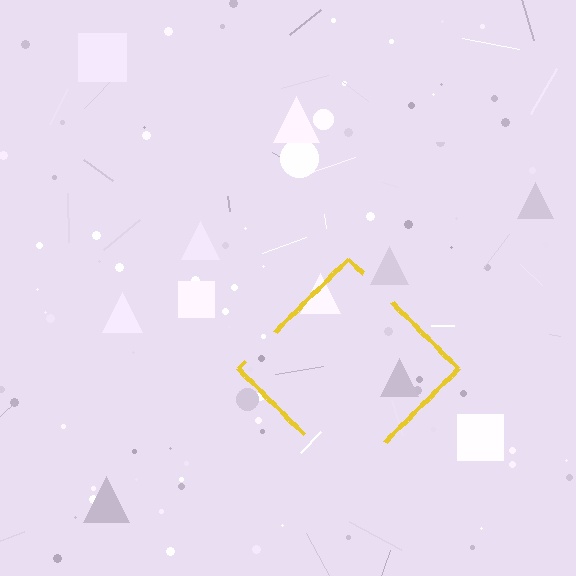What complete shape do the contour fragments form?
The contour fragments form a diamond.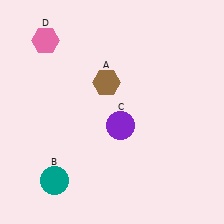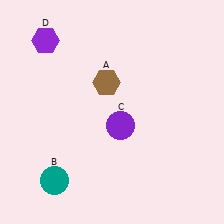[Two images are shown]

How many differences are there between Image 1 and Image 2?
There is 1 difference between the two images.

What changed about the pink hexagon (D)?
In Image 1, D is pink. In Image 2, it changed to purple.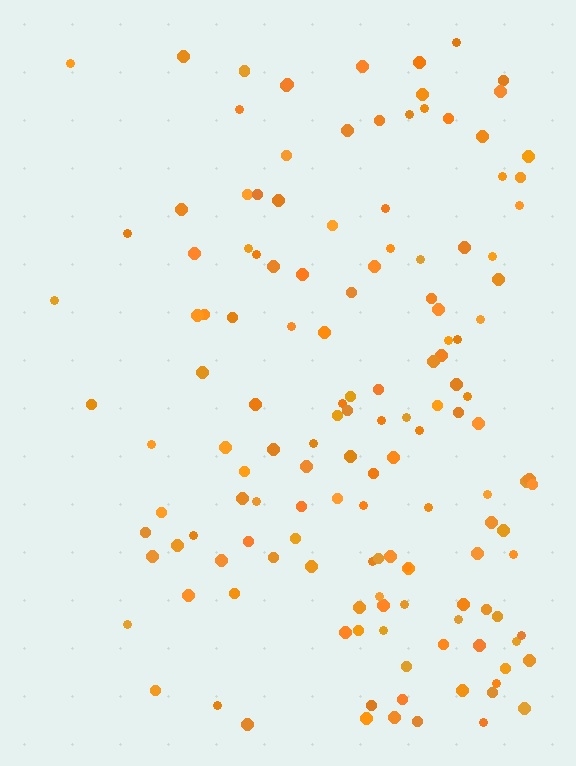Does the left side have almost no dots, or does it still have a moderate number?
Still a moderate number, just noticeably fewer than the right.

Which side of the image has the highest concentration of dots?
The right.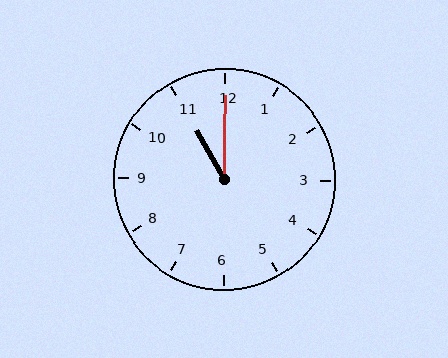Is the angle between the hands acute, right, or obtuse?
It is acute.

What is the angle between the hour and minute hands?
Approximately 30 degrees.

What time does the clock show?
11:00.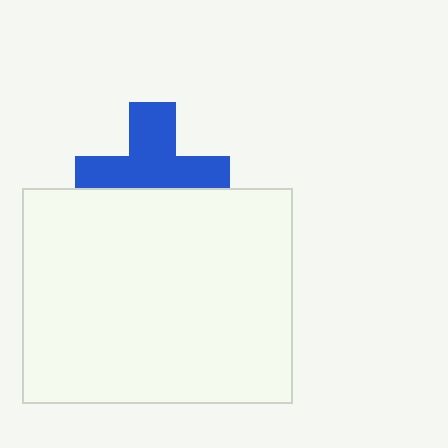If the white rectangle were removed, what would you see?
You would see the complete blue cross.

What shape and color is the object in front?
The object in front is a white rectangle.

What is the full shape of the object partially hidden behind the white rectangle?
The partially hidden object is a blue cross.